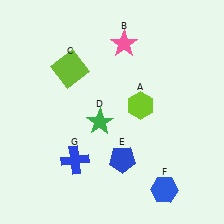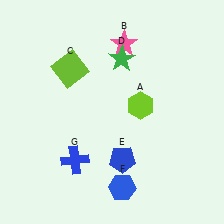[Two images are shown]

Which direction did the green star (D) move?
The green star (D) moved up.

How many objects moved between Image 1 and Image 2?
2 objects moved between the two images.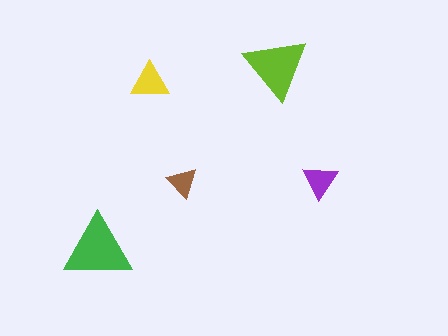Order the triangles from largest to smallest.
the green one, the lime one, the yellow one, the purple one, the brown one.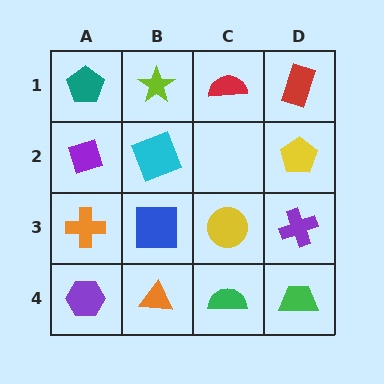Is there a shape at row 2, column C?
No, that cell is empty.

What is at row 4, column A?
A purple hexagon.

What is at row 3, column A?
An orange cross.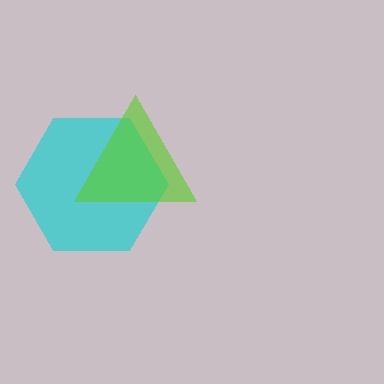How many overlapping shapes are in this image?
There are 2 overlapping shapes in the image.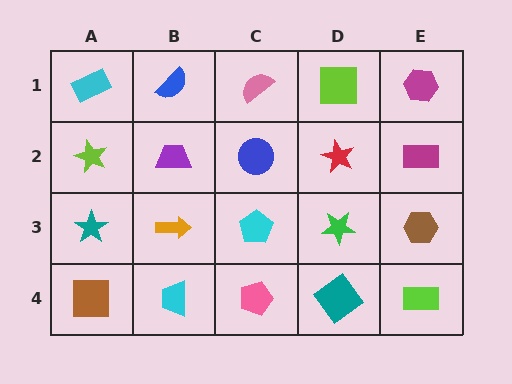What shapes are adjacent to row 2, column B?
A blue semicircle (row 1, column B), an orange arrow (row 3, column B), a lime star (row 2, column A), a blue circle (row 2, column C).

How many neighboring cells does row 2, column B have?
4.